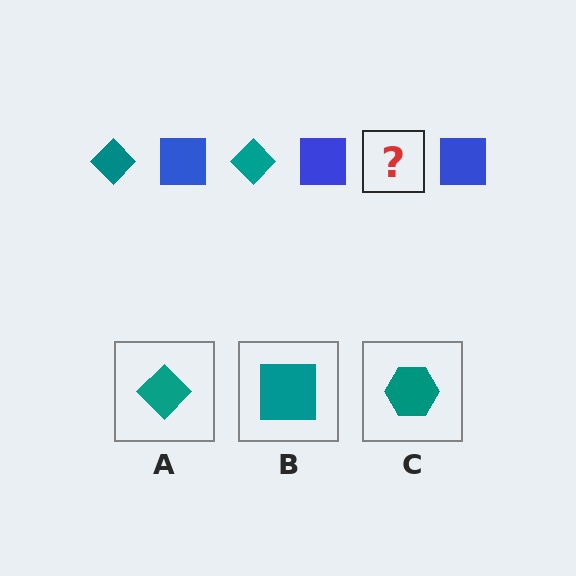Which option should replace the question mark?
Option A.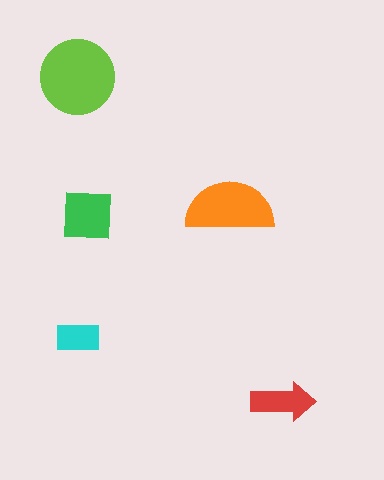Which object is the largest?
The lime circle.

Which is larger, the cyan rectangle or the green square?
The green square.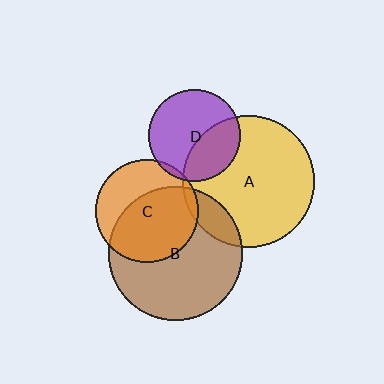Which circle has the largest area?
Circle B (brown).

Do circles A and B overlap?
Yes.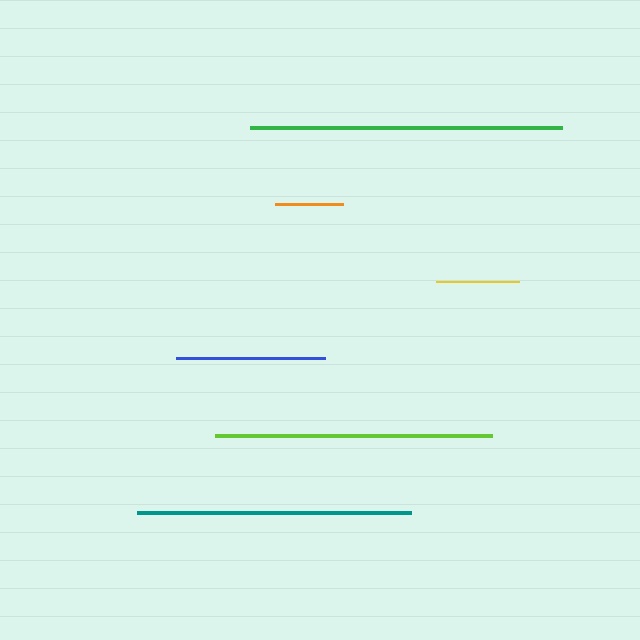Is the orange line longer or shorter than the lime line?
The lime line is longer than the orange line.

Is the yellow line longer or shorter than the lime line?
The lime line is longer than the yellow line.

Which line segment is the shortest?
The orange line is the shortest at approximately 68 pixels.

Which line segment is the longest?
The green line is the longest at approximately 312 pixels.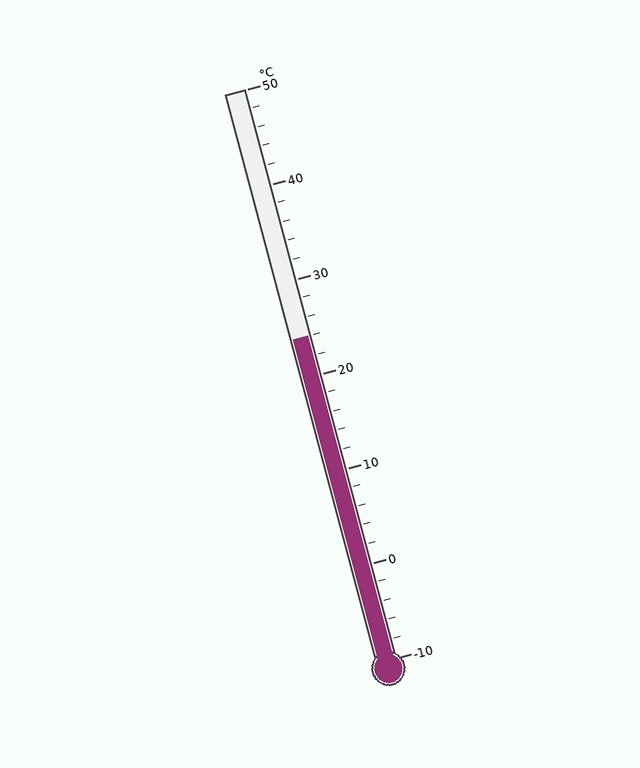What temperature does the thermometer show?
The thermometer shows approximately 24°C.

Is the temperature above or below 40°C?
The temperature is below 40°C.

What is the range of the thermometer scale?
The thermometer scale ranges from -10°C to 50°C.